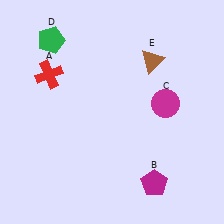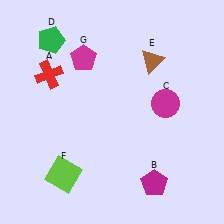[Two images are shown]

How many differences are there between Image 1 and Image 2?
There are 2 differences between the two images.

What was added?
A lime square (F), a magenta pentagon (G) were added in Image 2.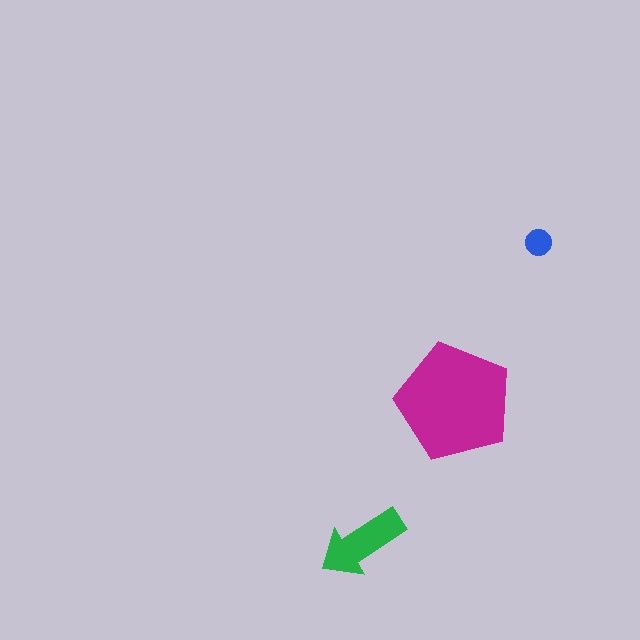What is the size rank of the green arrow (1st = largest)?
2nd.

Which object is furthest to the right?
The blue circle is rightmost.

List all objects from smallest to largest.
The blue circle, the green arrow, the magenta pentagon.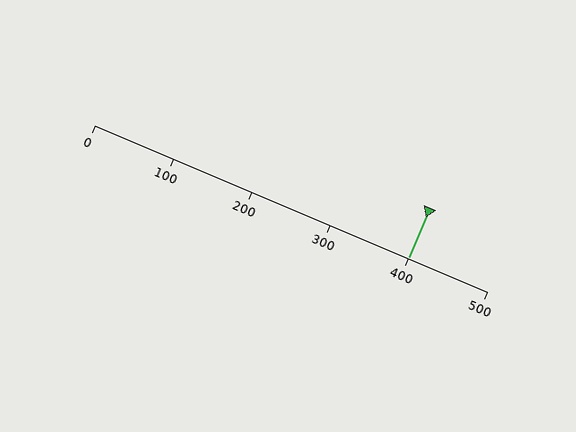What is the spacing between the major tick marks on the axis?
The major ticks are spaced 100 apart.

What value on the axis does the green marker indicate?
The marker indicates approximately 400.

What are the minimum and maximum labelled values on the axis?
The axis runs from 0 to 500.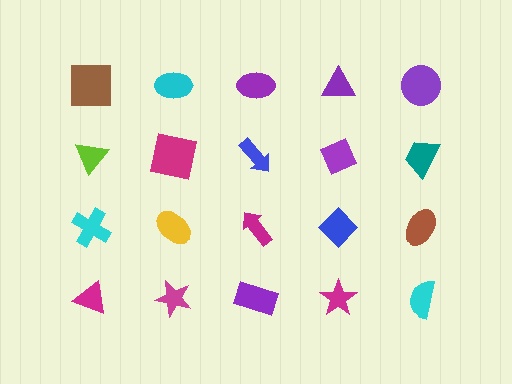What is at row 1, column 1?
A brown square.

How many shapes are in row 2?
5 shapes.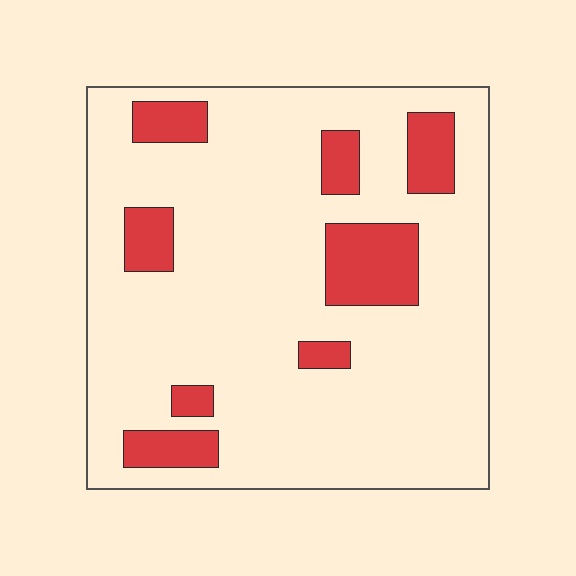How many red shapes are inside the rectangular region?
8.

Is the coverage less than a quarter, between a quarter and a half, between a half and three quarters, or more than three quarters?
Less than a quarter.